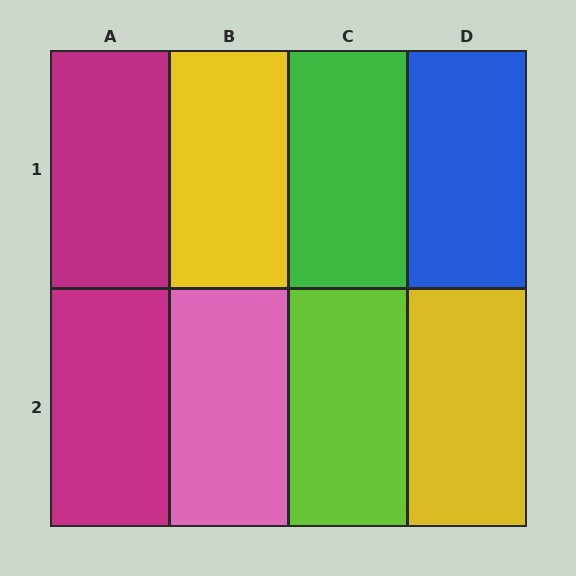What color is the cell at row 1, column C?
Green.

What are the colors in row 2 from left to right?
Magenta, pink, lime, yellow.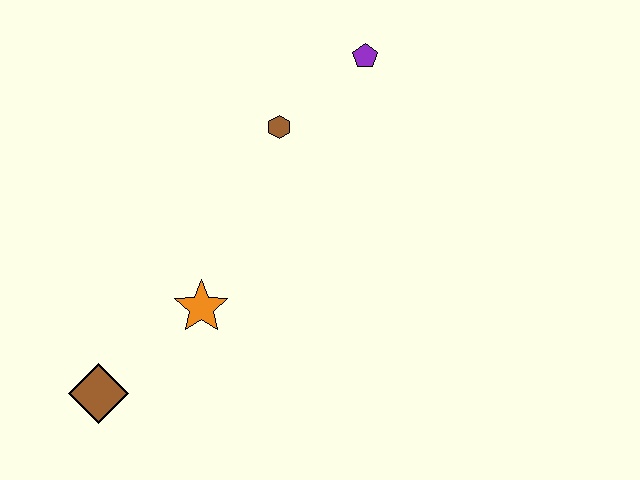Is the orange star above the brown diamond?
Yes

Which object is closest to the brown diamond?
The orange star is closest to the brown diamond.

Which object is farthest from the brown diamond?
The purple pentagon is farthest from the brown diamond.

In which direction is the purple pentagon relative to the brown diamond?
The purple pentagon is above the brown diamond.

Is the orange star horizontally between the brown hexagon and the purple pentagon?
No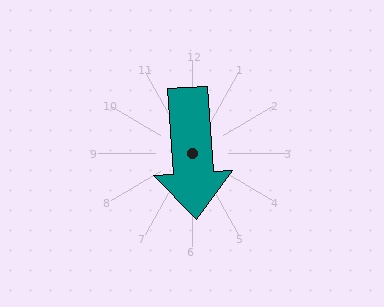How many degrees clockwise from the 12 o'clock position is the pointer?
Approximately 176 degrees.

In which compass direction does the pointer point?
South.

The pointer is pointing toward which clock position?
Roughly 6 o'clock.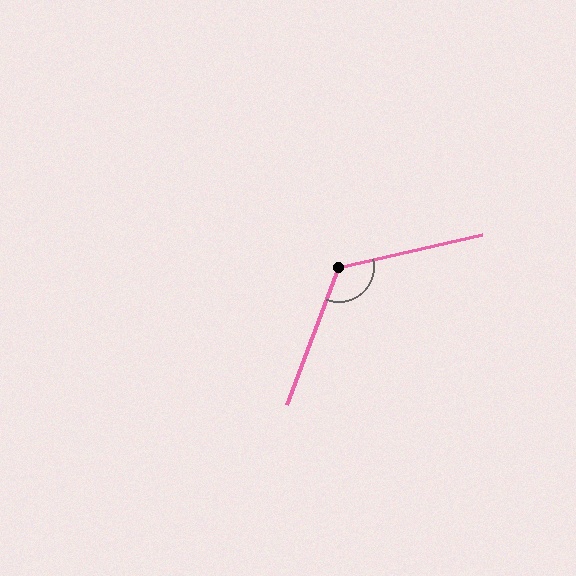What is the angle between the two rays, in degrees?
Approximately 123 degrees.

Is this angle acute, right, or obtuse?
It is obtuse.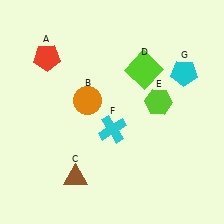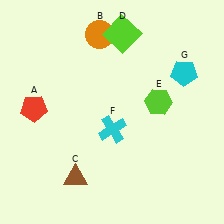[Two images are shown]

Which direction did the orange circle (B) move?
The orange circle (B) moved up.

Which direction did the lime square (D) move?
The lime square (D) moved up.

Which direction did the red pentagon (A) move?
The red pentagon (A) moved down.